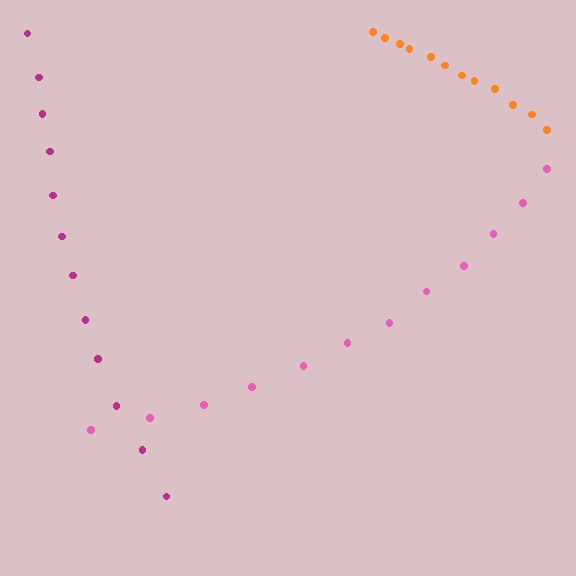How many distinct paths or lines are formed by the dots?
There are 3 distinct paths.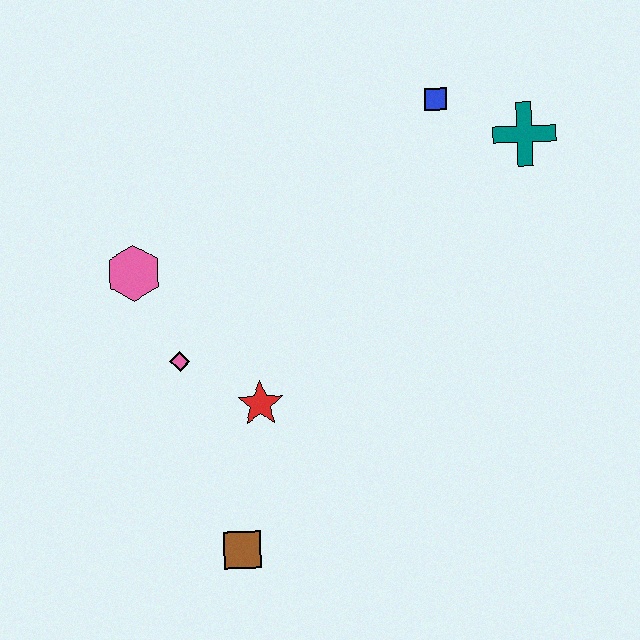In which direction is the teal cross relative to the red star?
The teal cross is to the right of the red star.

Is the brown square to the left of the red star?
Yes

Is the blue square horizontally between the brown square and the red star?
No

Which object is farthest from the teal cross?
The brown square is farthest from the teal cross.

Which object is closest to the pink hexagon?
The pink diamond is closest to the pink hexagon.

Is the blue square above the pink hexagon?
Yes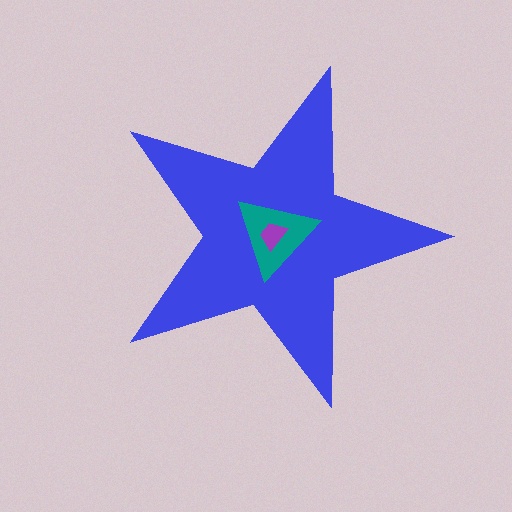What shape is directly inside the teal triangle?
The purple trapezoid.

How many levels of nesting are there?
3.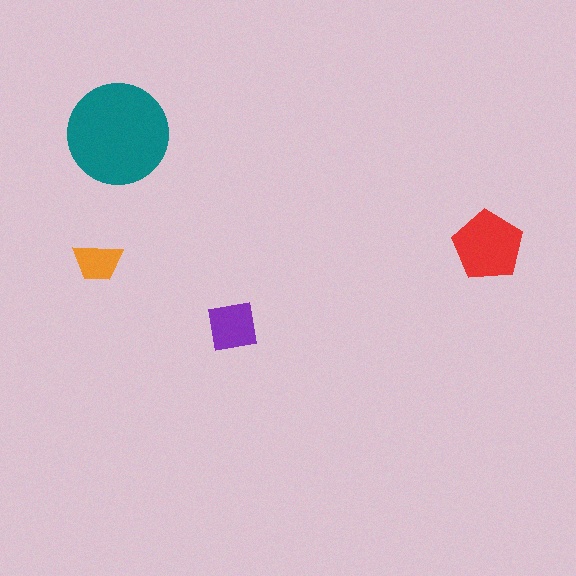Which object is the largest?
The teal circle.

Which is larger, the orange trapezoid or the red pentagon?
The red pentagon.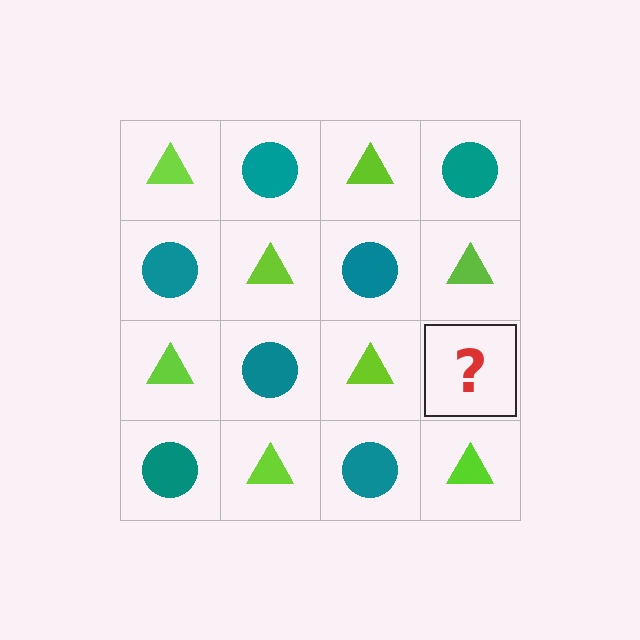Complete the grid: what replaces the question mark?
The question mark should be replaced with a teal circle.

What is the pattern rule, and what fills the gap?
The rule is that it alternates lime triangle and teal circle in a checkerboard pattern. The gap should be filled with a teal circle.